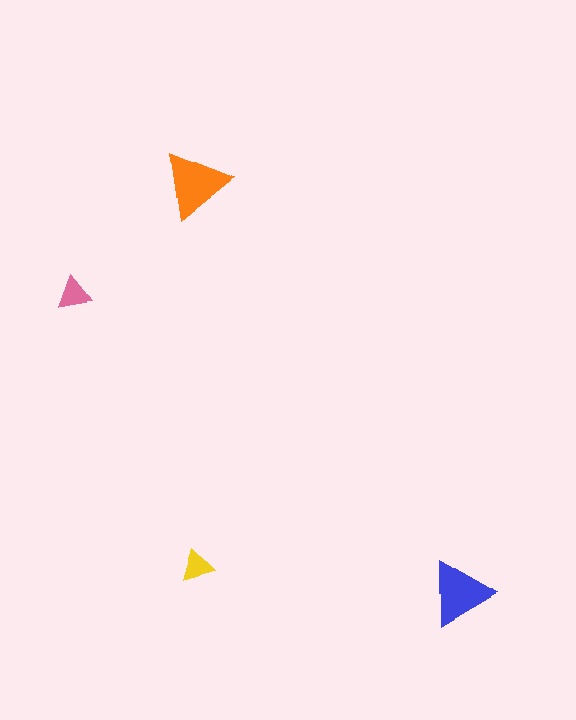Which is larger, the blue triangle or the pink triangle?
The blue one.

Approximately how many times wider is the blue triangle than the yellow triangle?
About 2 times wider.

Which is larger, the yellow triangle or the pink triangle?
The pink one.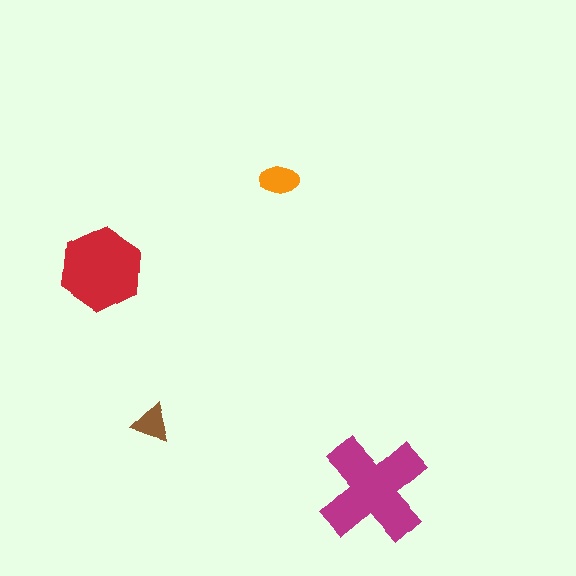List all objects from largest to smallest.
The magenta cross, the red hexagon, the orange ellipse, the brown triangle.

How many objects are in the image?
There are 4 objects in the image.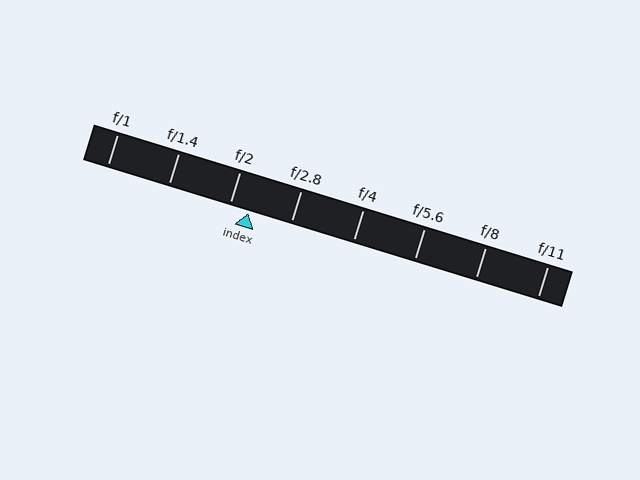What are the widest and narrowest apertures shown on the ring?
The widest aperture shown is f/1 and the narrowest is f/11.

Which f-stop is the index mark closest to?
The index mark is closest to f/2.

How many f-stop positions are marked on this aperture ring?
There are 8 f-stop positions marked.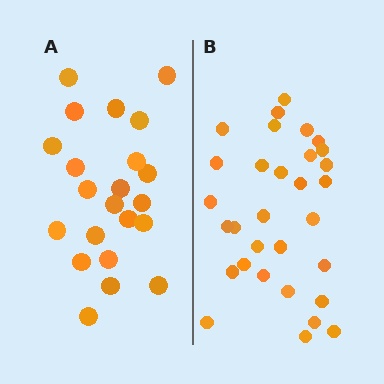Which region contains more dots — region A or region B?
Region B (the right region) has more dots.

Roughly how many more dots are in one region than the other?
Region B has roughly 8 or so more dots than region A.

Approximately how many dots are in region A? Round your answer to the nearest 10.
About 20 dots. (The exact count is 22, which rounds to 20.)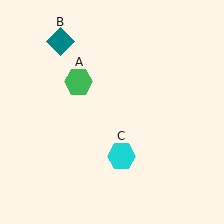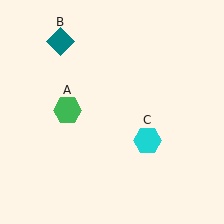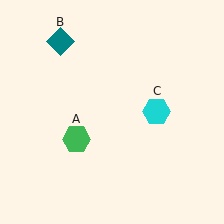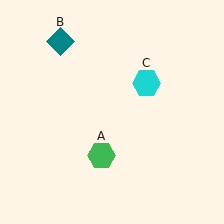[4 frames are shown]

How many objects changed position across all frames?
2 objects changed position: green hexagon (object A), cyan hexagon (object C).